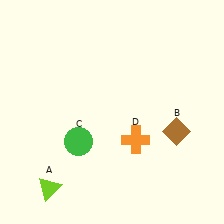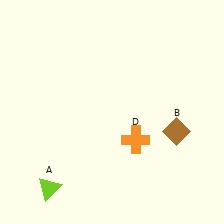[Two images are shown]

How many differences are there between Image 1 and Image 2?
There is 1 difference between the two images.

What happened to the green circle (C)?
The green circle (C) was removed in Image 2. It was in the bottom-left area of Image 1.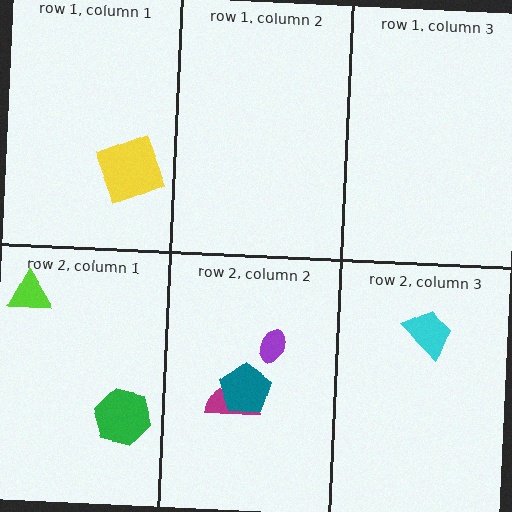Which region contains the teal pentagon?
The row 2, column 2 region.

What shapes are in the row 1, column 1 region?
The yellow square.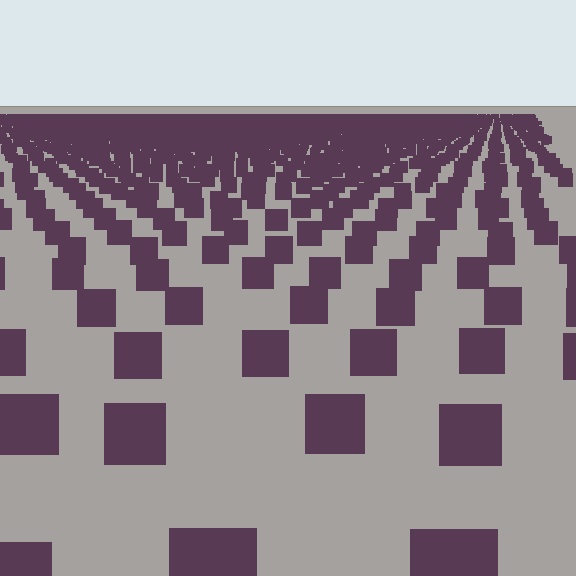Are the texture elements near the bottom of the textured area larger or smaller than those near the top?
Larger. Near the bottom, elements are closer to the viewer and appear at a bigger on-screen size.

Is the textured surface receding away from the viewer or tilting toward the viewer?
The surface is receding away from the viewer. Texture elements get smaller and denser toward the top.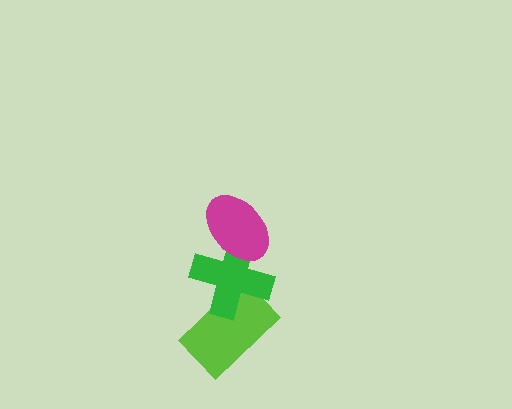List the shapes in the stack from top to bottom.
From top to bottom: the magenta ellipse, the green cross, the lime rectangle.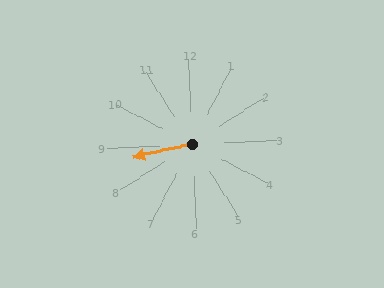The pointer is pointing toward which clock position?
Roughly 9 o'clock.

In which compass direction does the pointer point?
West.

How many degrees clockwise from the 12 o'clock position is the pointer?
Approximately 260 degrees.